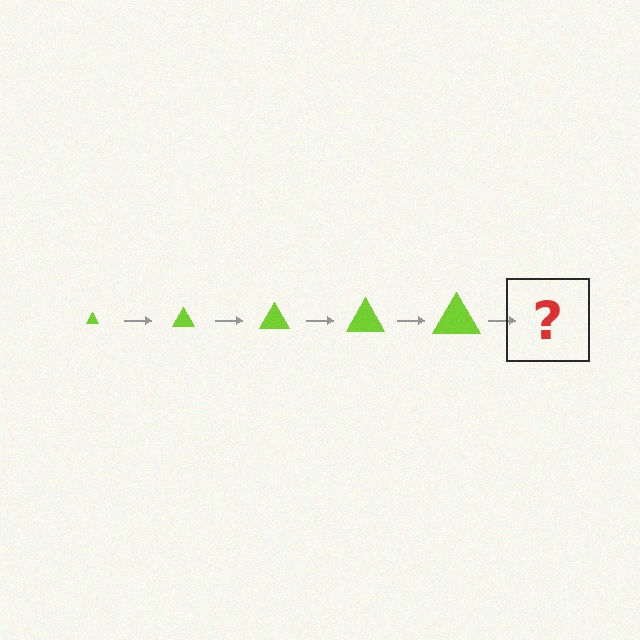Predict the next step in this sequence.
The next step is a lime triangle, larger than the previous one.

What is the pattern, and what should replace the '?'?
The pattern is that the triangle gets progressively larger each step. The '?' should be a lime triangle, larger than the previous one.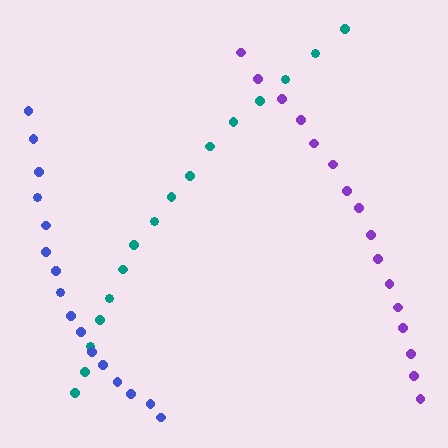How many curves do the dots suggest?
There are 3 distinct paths.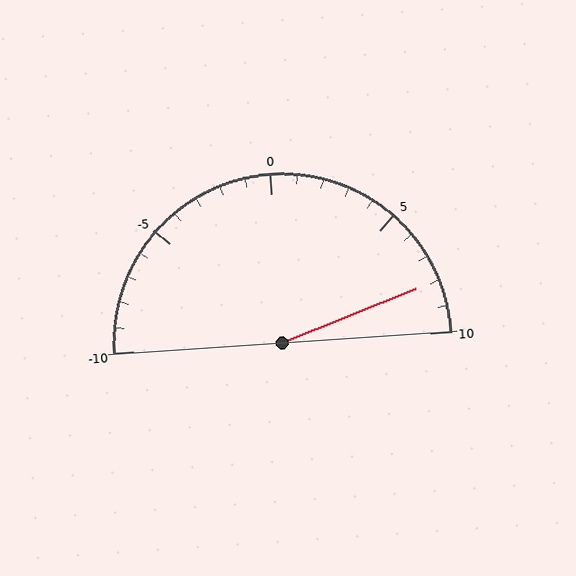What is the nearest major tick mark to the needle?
The nearest major tick mark is 10.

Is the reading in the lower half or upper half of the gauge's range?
The reading is in the upper half of the range (-10 to 10).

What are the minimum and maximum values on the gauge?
The gauge ranges from -10 to 10.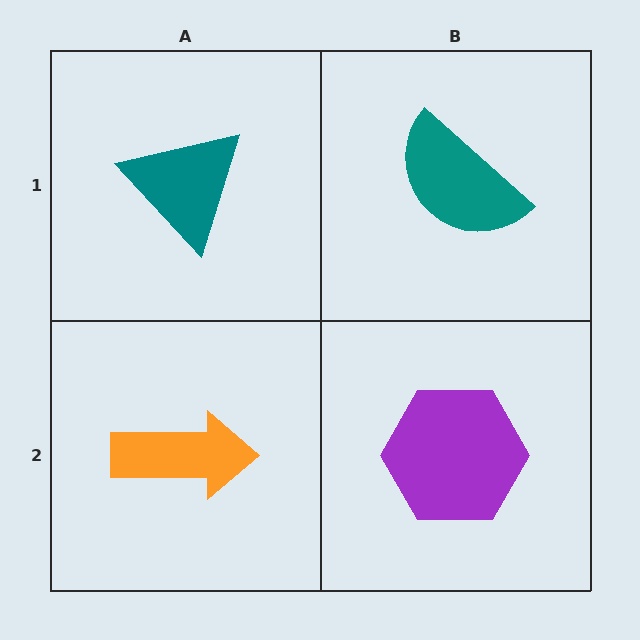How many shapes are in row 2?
2 shapes.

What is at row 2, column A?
An orange arrow.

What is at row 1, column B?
A teal semicircle.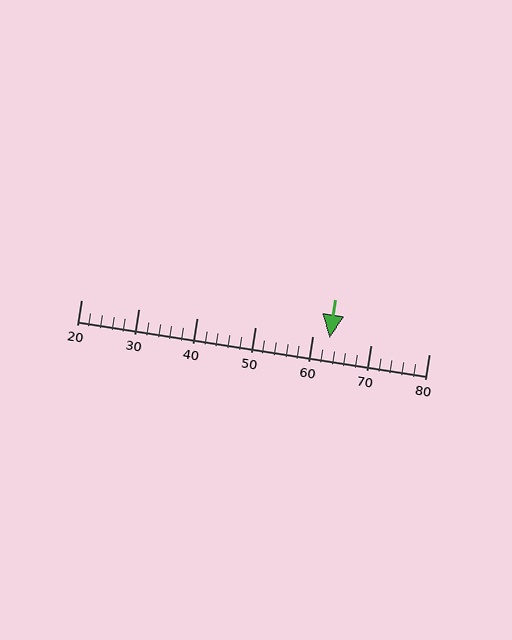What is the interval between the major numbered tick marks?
The major tick marks are spaced 10 units apart.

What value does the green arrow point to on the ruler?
The green arrow points to approximately 63.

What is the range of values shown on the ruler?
The ruler shows values from 20 to 80.